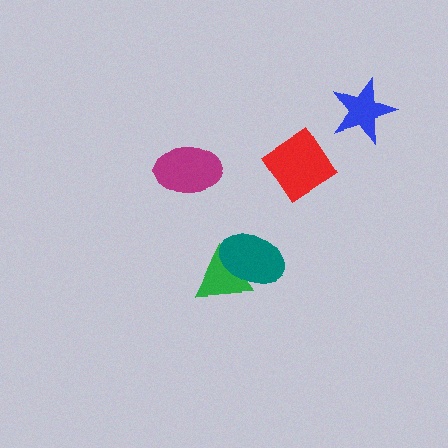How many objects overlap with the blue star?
0 objects overlap with the blue star.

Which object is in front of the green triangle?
The teal ellipse is in front of the green triangle.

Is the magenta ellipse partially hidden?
No, no other shape covers it.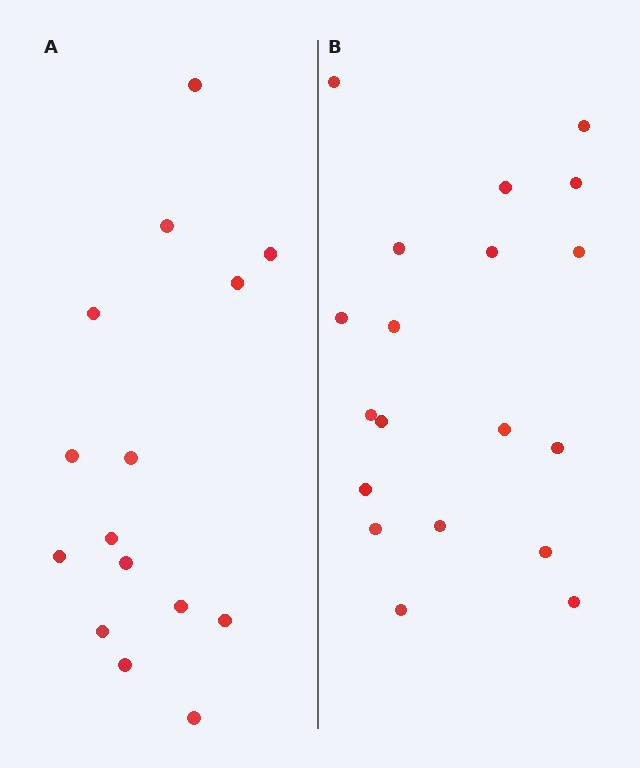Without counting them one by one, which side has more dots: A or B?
Region B (the right region) has more dots.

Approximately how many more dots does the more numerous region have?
Region B has about 4 more dots than region A.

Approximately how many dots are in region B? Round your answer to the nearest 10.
About 20 dots. (The exact count is 19, which rounds to 20.)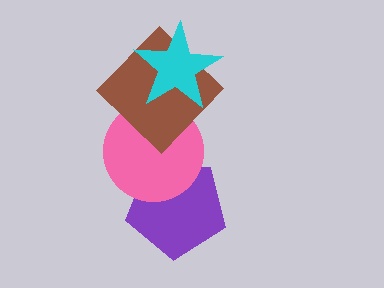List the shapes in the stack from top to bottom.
From top to bottom: the cyan star, the brown diamond, the pink circle, the purple pentagon.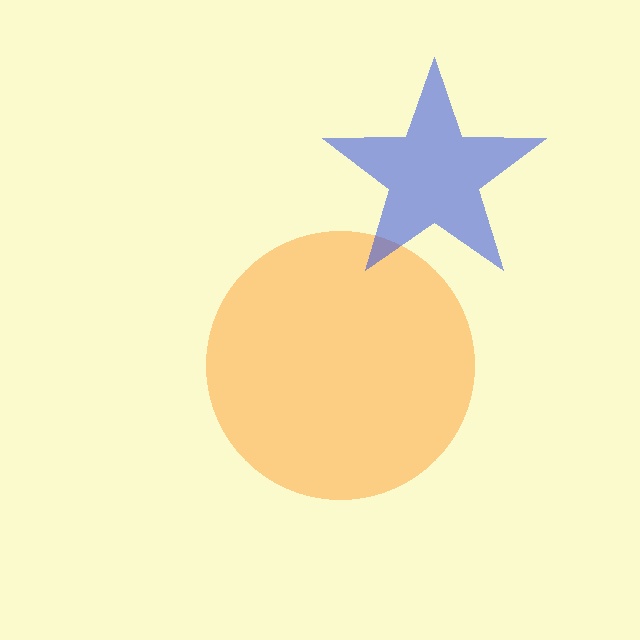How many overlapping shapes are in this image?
There are 2 overlapping shapes in the image.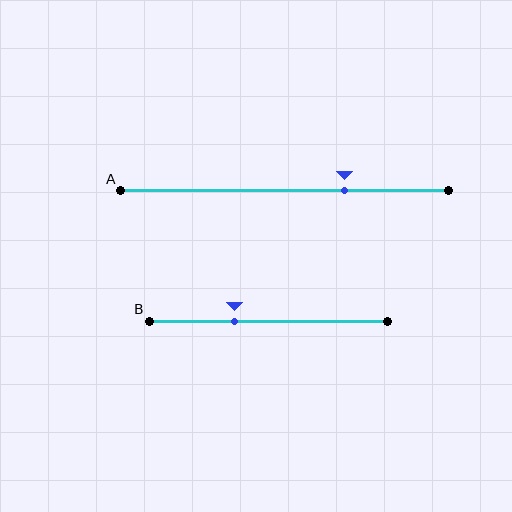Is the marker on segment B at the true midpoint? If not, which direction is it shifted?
No, the marker on segment B is shifted to the left by about 14% of the segment length.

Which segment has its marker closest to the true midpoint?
Segment B has its marker closest to the true midpoint.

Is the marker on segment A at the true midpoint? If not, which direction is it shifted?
No, the marker on segment A is shifted to the right by about 18% of the segment length.